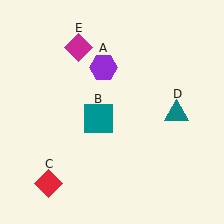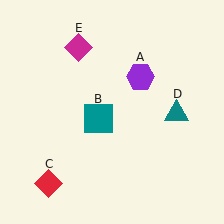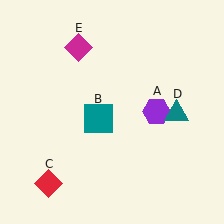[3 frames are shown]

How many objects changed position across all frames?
1 object changed position: purple hexagon (object A).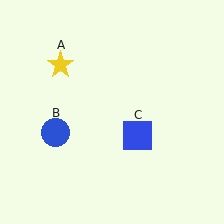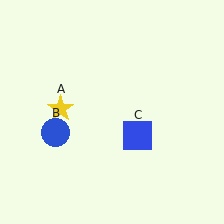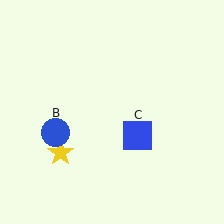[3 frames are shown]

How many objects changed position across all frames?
1 object changed position: yellow star (object A).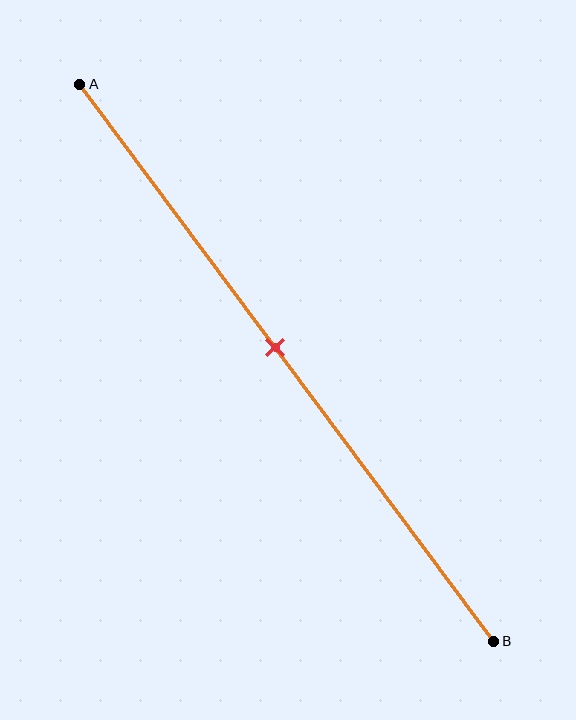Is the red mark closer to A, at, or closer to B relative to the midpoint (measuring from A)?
The red mark is approximately at the midpoint of segment AB.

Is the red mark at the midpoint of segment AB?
Yes, the mark is approximately at the midpoint.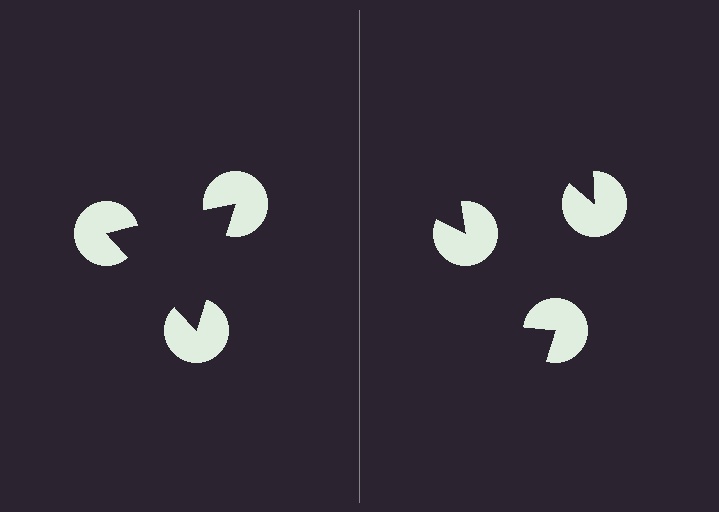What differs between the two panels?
The pac-man discs are positioned identically on both sides; only the wedge orientations differ. On the left they align to a triangle; on the right they are misaligned.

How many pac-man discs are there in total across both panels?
6 — 3 on each side.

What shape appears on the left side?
An illusory triangle.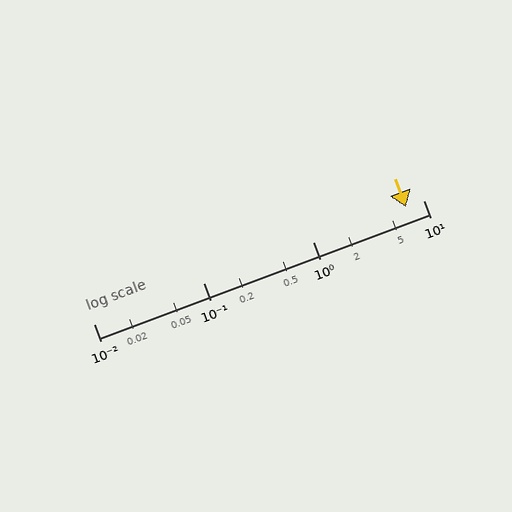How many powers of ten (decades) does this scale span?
The scale spans 3 decades, from 0.01 to 10.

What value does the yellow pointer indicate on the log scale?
The pointer indicates approximately 6.9.